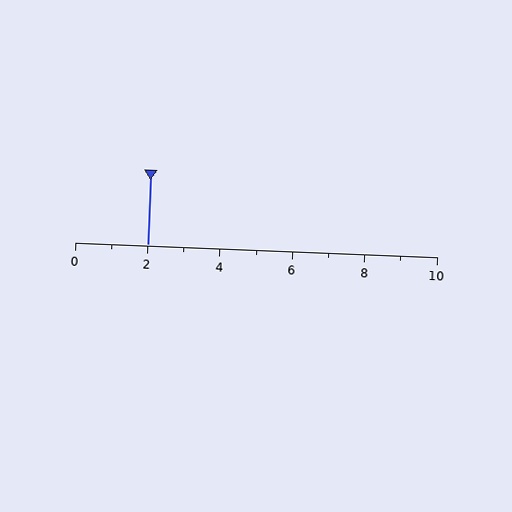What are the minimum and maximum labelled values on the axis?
The axis runs from 0 to 10.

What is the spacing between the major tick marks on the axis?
The major ticks are spaced 2 apart.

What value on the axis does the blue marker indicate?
The marker indicates approximately 2.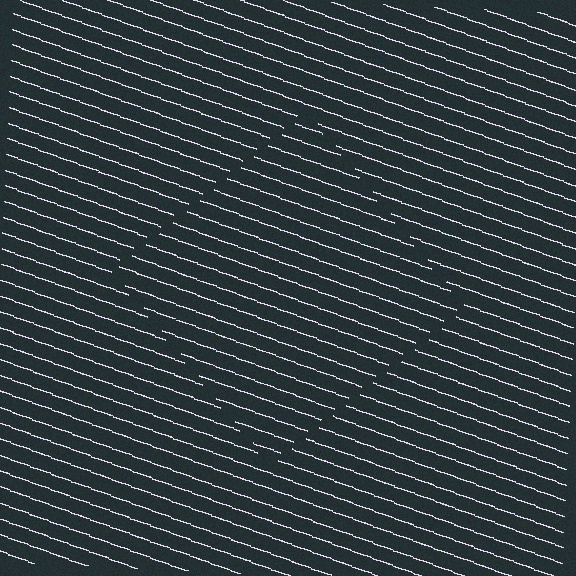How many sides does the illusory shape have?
4 sides — the line-ends trace a square.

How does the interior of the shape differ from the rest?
The interior of the shape contains the same grating, shifted by half a period — the contour is defined by the phase discontinuity where line-ends from the inner and outer gratings abut.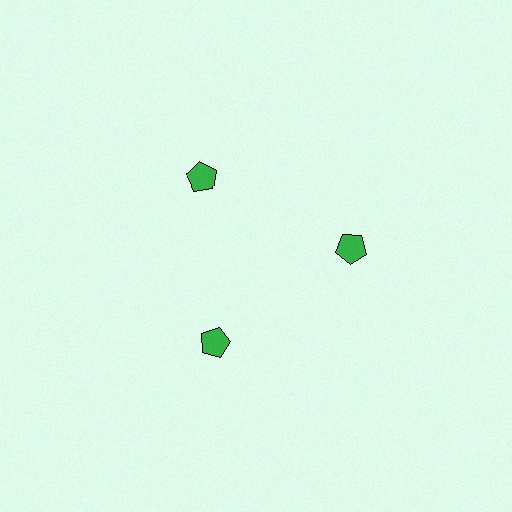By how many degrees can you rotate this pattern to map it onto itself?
The pattern maps onto itself every 120 degrees of rotation.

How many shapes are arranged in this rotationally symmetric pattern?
There are 3 shapes, arranged in 3 groups of 1.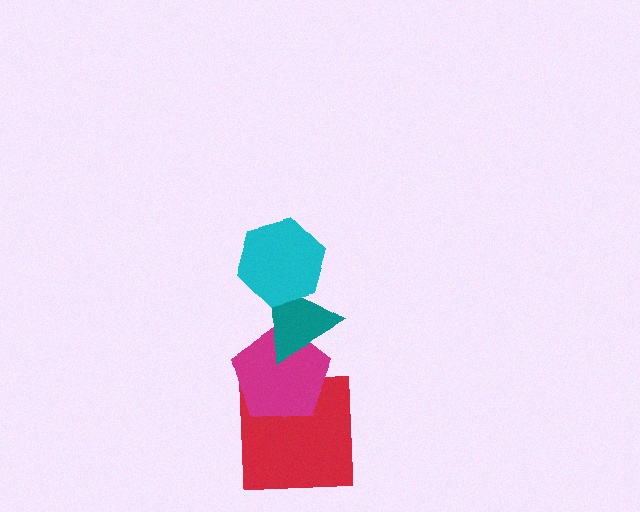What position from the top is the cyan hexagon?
The cyan hexagon is 1st from the top.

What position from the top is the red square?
The red square is 4th from the top.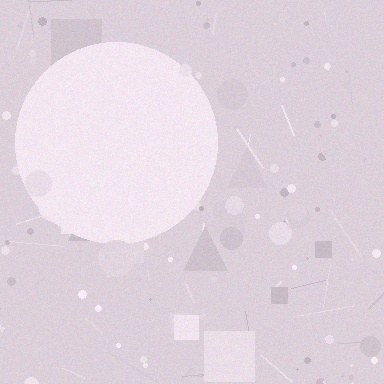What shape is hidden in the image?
A circle is hidden in the image.